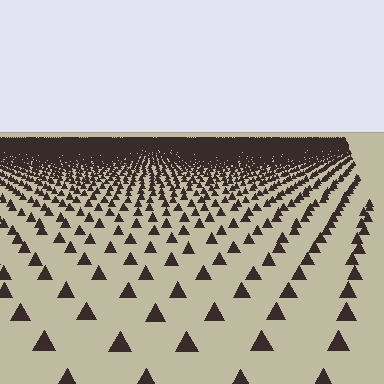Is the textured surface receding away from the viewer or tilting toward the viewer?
The surface is receding away from the viewer. Texture elements get smaller and denser toward the top.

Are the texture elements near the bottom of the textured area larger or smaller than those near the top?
Larger. Near the bottom, elements are closer to the viewer and appear at a bigger on-screen size.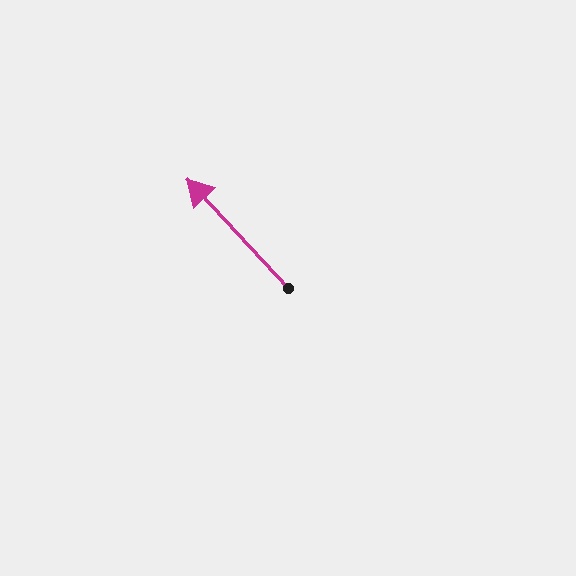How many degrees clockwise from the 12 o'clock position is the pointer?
Approximately 317 degrees.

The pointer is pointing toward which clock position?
Roughly 11 o'clock.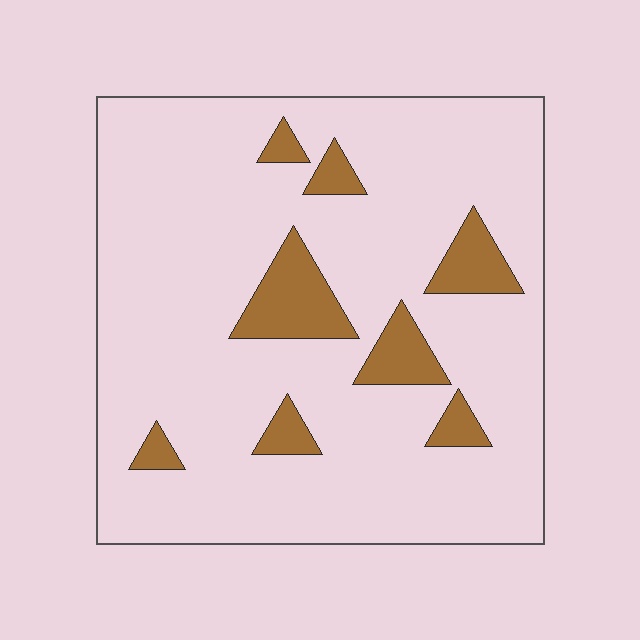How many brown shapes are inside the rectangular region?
8.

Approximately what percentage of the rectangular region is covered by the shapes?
Approximately 15%.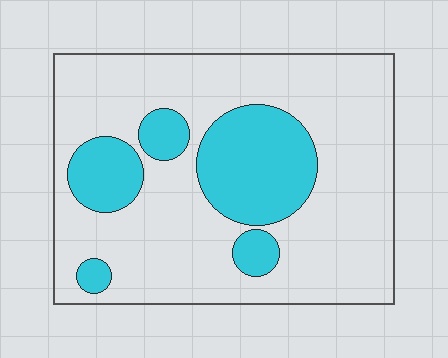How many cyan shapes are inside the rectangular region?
5.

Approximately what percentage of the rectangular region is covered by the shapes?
Approximately 25%.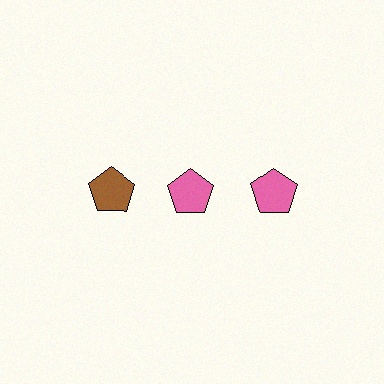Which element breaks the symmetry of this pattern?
The brown pentagon in the top row, leftmost column breaks the symmetry. All other shapes are pink pentagons.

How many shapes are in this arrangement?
There are 3 shapes arranged in a grid pattern.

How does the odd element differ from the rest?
It has a different color: brown instead of pink.